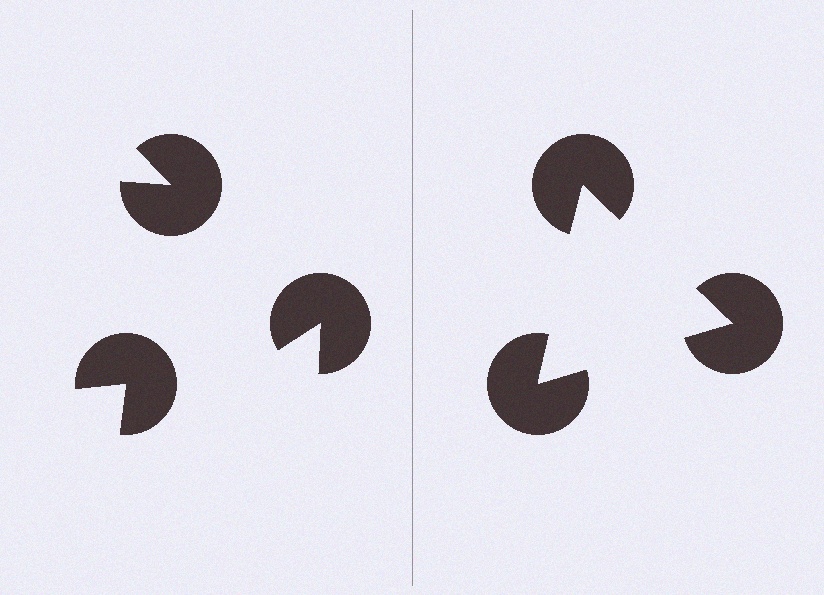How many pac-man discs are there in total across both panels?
6 — 3 on each side.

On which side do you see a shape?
An illusory triangle appears on the right side. On the left side the wedge cuts are rotated, so no coherent shape forms.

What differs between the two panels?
The pac-man discs are positioned identically on both sides; only the wedge orientations differ. On the right they align to a triangle; on the left they are misaligned.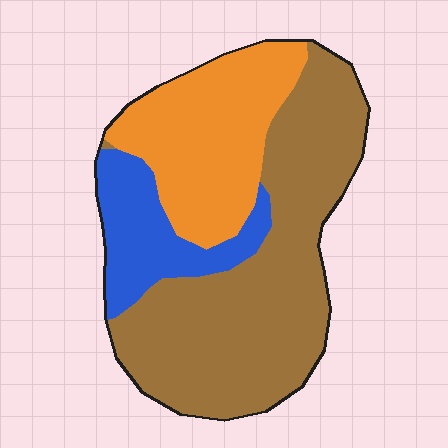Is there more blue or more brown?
Brown.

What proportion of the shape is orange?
Orange takes up between a sixth and a third of the shape.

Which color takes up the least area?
Blue, at roughly 15%.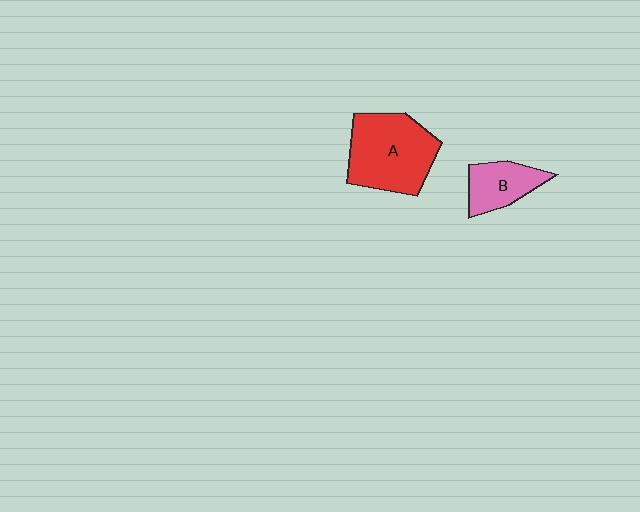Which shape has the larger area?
Shape A (red).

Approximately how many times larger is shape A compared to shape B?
Approximately 1.9 times.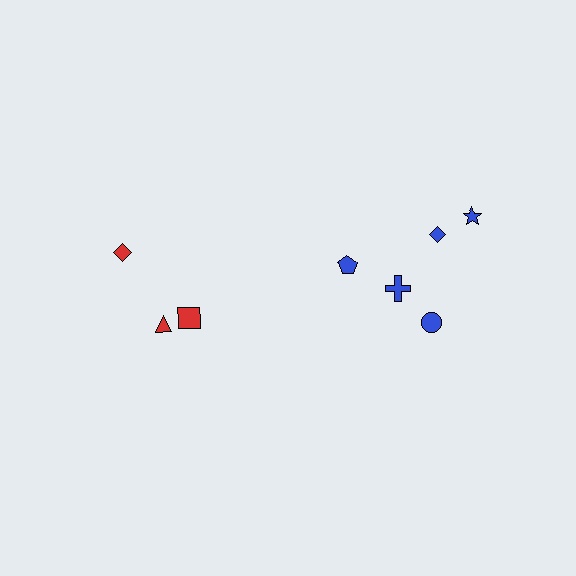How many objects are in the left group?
There are 3 objects.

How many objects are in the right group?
There are 5 objects.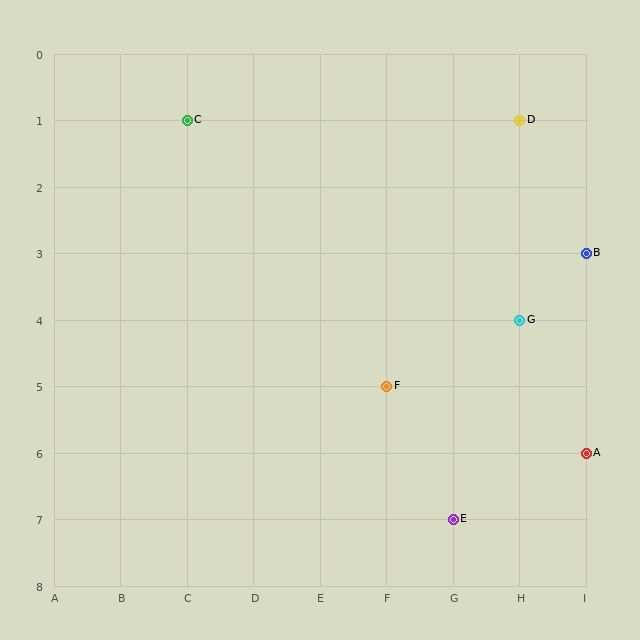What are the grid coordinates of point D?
Point D is at grid coordinates (H, 1).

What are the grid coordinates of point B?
Point B is at grid coordinates (I, 3).